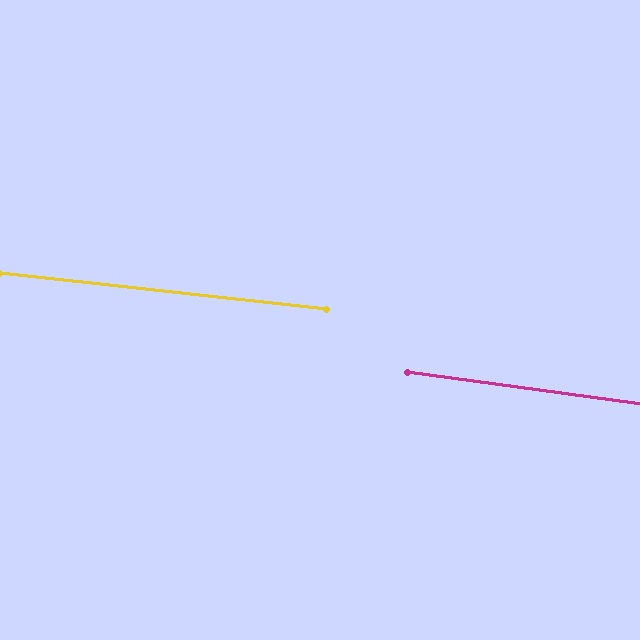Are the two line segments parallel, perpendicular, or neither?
Parallel — their directions differ by only 1.5°.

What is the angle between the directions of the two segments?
Approximately 1 degree.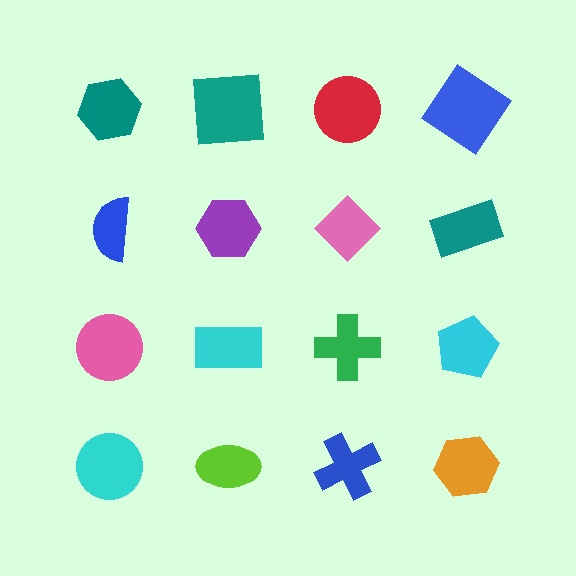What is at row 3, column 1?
A pink circle.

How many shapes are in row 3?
4 shapes.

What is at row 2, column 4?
A teal rectangle.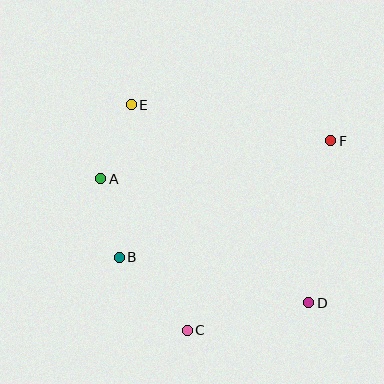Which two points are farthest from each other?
Points D and E are farthest from each other.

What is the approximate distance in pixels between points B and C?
The distance between B and C is approximately 100 pixels.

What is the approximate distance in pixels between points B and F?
The distance between B and F is approximately 241 pixels.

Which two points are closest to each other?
Points A and E are closest to each other.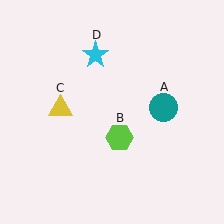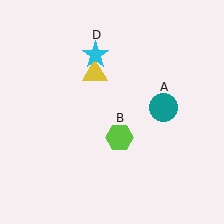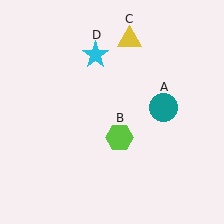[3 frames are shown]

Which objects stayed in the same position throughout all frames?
Teal circle (object A) and lime hexagon (object B) and cyan star (object D) remained stationary.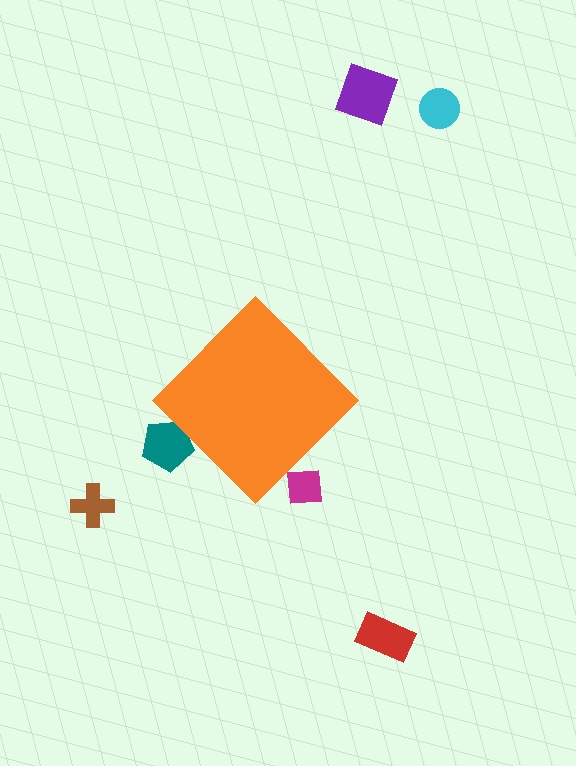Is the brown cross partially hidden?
No, the brown cross is fully visible.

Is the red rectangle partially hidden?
No, the red rectangle is fully visible.